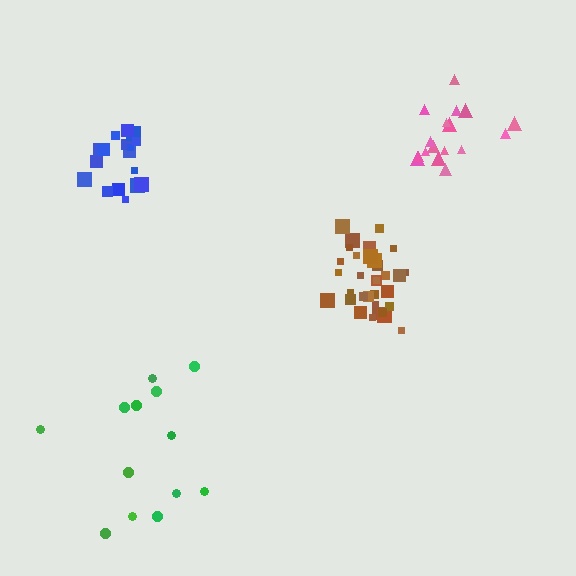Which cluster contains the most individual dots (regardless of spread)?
Brown (33).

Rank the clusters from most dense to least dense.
brown, blue, pink, green.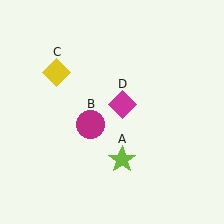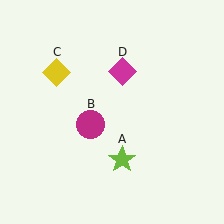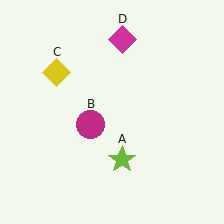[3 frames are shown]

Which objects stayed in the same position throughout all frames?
Lime star (object A) and magenta circle (object B) and yellow diamond (object C) remained stationary.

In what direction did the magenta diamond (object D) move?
The magenta diamond (object D) moved up.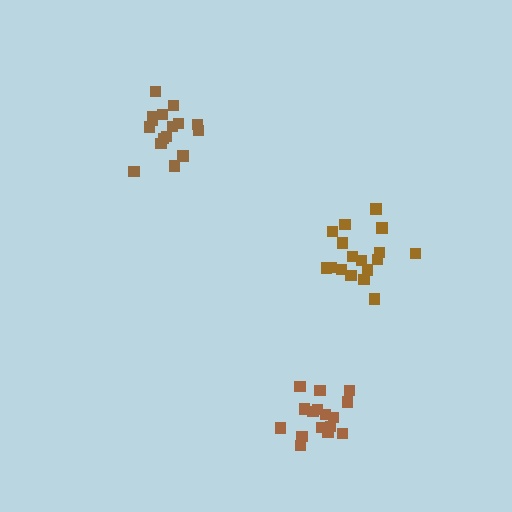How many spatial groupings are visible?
There are 3 spatial groupings.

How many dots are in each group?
Group 1: 17 dots, Group 2: 17 dots, Group 3: 16 dots (50 total).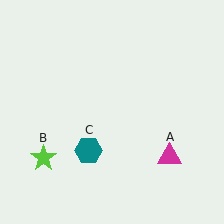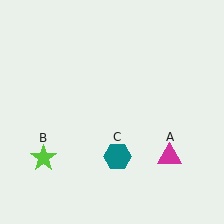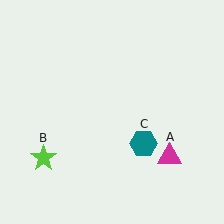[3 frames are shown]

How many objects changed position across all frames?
1 object changed position: teal hexagon (object C).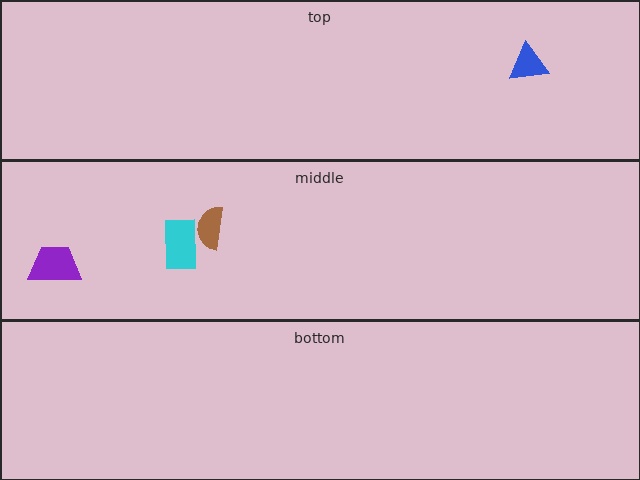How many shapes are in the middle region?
3.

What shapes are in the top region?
The blue triangle.